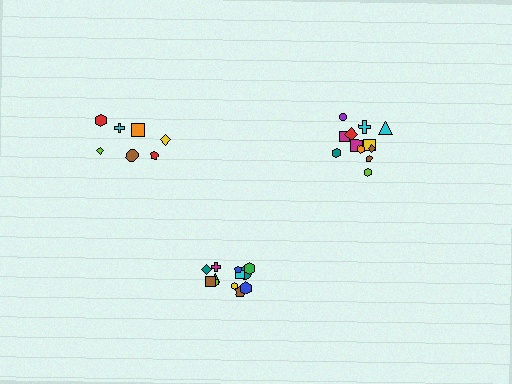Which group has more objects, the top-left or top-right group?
The top-right group.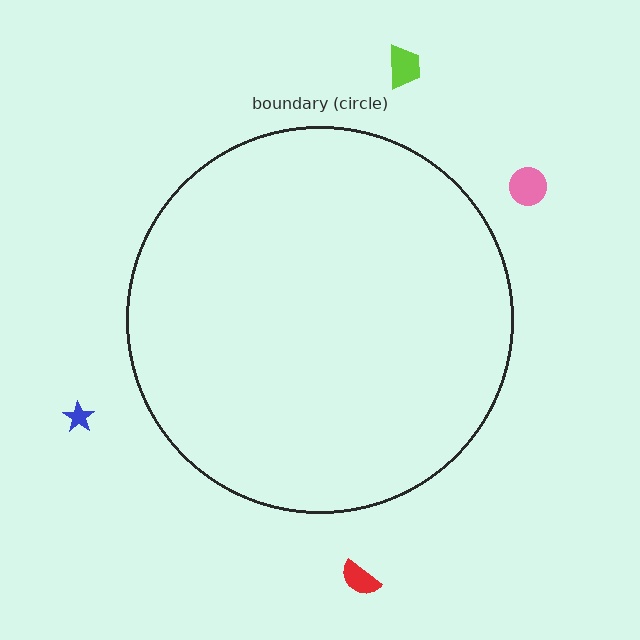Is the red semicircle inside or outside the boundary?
Outside.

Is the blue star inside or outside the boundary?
Outside.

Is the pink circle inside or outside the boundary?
Outside.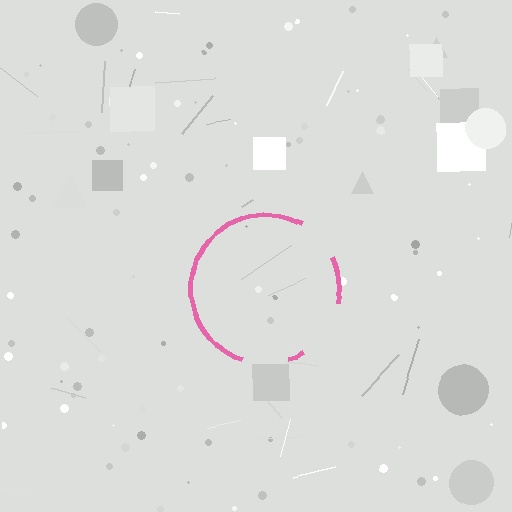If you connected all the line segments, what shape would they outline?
They would outline a circle.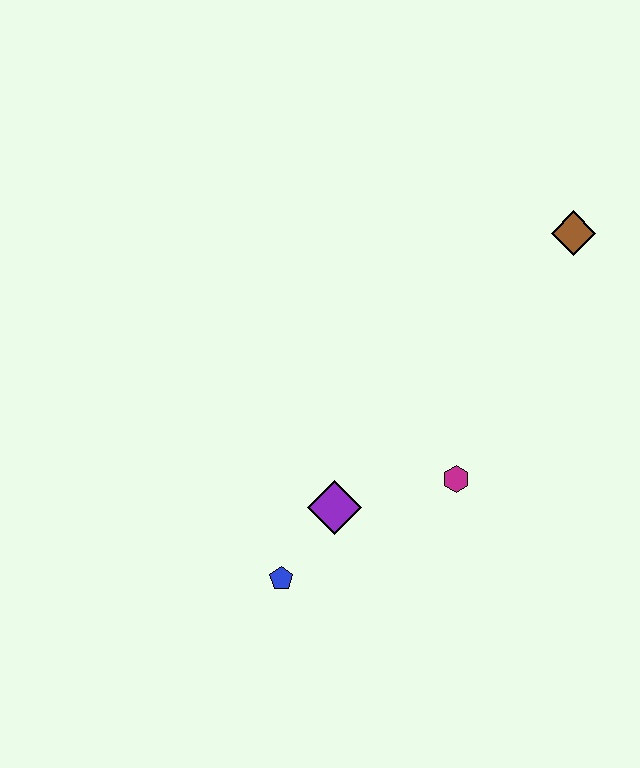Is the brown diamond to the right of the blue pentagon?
Yes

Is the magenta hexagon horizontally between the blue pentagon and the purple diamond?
No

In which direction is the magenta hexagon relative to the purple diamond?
The magenta hexagon is to the right of the purple diamond.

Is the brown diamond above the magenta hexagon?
Yes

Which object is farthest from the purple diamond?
The brown diamond is farthest from the purple diamond.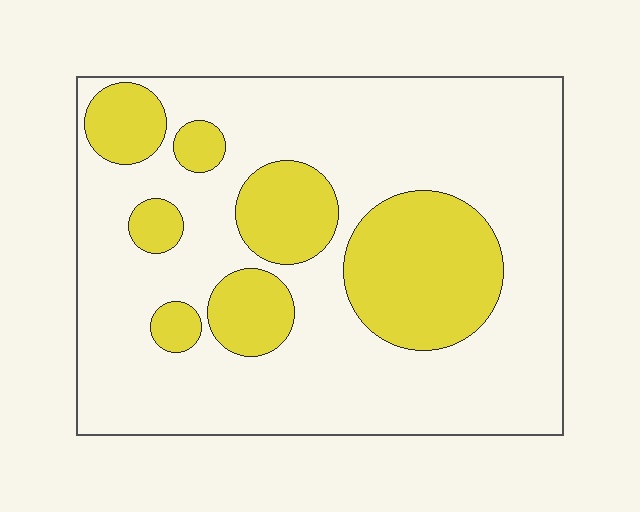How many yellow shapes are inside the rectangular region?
7.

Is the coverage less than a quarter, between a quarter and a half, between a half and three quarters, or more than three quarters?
Between a quarter and a half.